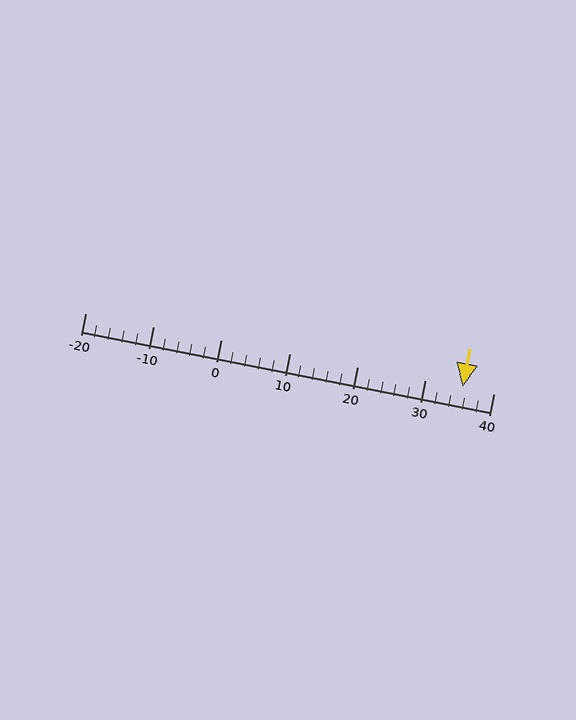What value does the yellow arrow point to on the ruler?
The yellow arrow points to approximately 35.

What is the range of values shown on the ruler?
The ruler shows values from -20 to 40.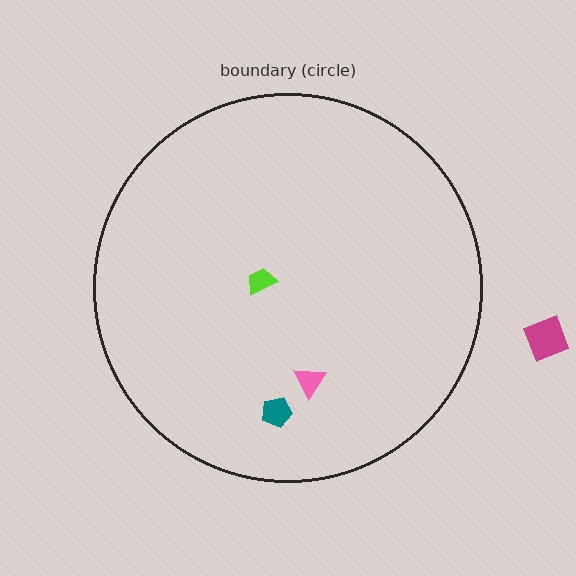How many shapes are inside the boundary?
3 inside, 1 outside.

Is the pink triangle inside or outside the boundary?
Inside.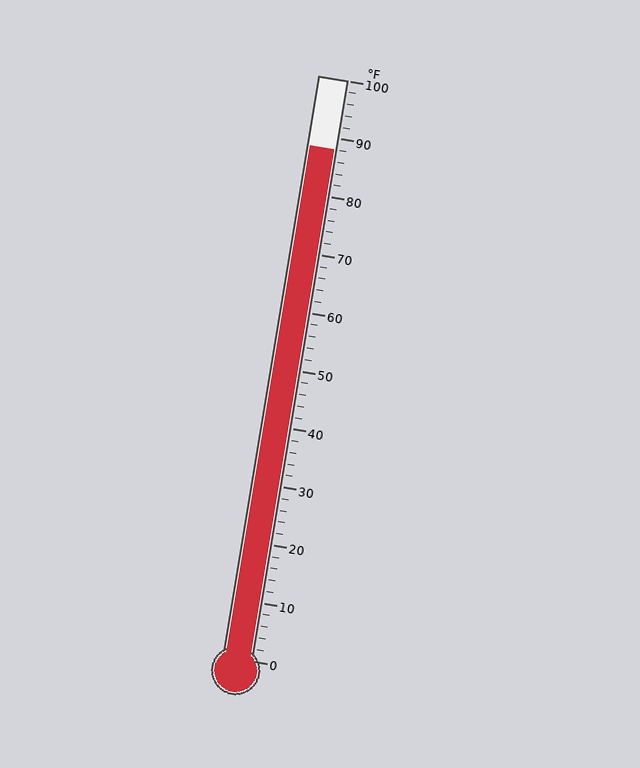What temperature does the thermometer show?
The thermometer shows approximately 88°F.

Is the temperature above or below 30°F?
The temperature is above 30°F.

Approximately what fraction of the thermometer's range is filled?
The thermometer is filled to approximately 90% of its range.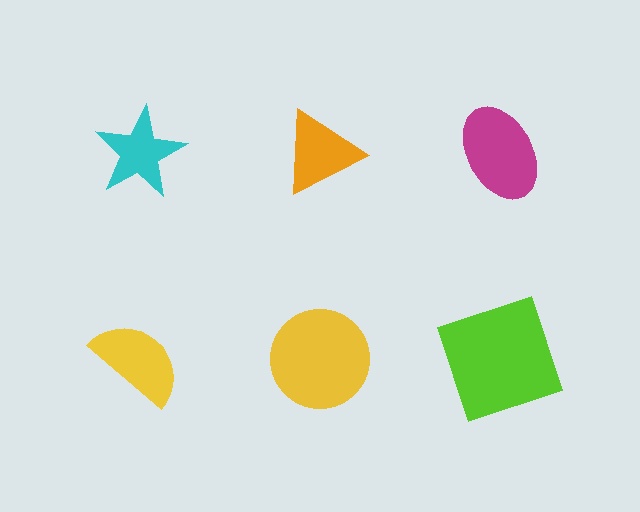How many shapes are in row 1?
3 shapes.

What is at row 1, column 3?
A magenta ellipse.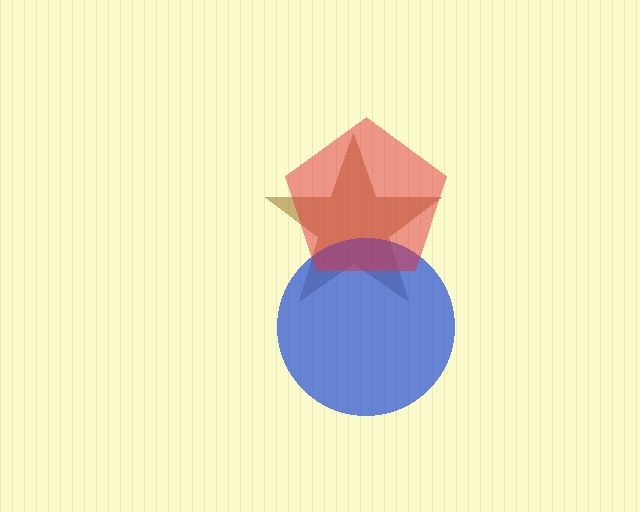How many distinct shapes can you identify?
There are 3 distinct shapes: a brown star, a blue circle, a red pentagon.